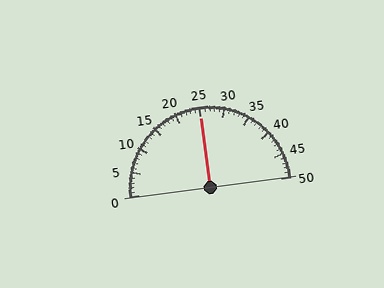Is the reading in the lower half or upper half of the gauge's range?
The reading is in the upper half of the range (0 to 50).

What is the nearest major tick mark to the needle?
The nearest major tick mark is 25.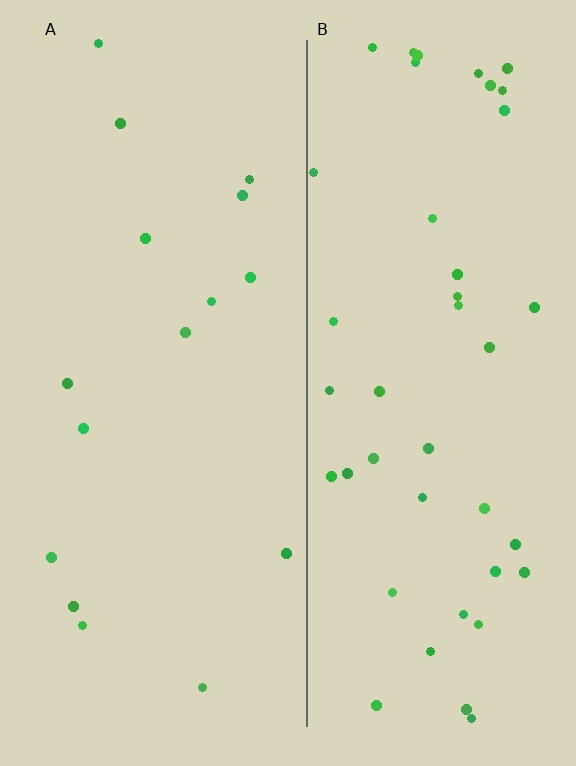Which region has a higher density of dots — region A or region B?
B (the right).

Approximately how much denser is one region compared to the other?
Approximately 2.7× — region B over region A.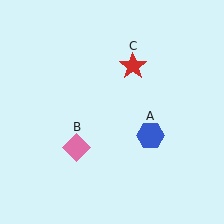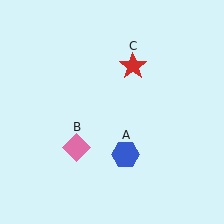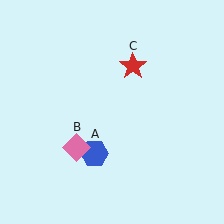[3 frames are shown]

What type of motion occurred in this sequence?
The blue hexagon (object A) rotated clockwise around the center of the scene.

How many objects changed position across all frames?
1 object changed position: blue hexagon (object A).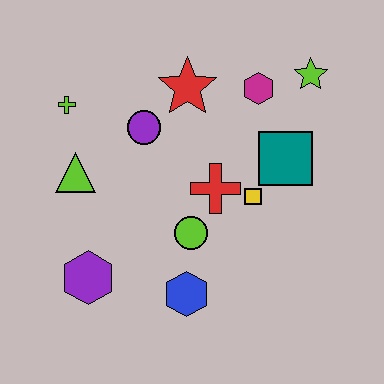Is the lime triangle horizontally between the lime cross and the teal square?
Yes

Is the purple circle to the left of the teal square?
Yes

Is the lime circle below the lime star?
Yes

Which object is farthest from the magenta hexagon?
The purple hexagon is farthest from the magenta hexagon.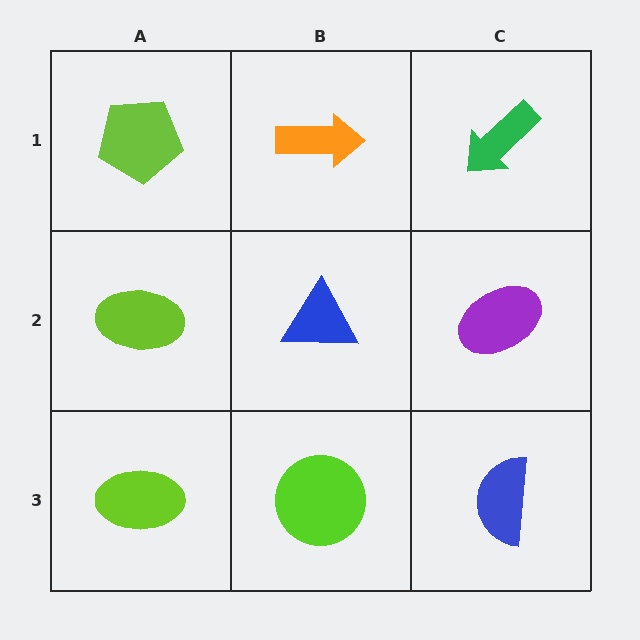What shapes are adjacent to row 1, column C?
A purple ellipse (row 2, column C), an orange arrow (row 1, column B).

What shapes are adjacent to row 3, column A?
A lime ellipse (row 2, column A), a lime circle (row 3, column B).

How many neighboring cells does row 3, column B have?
3.